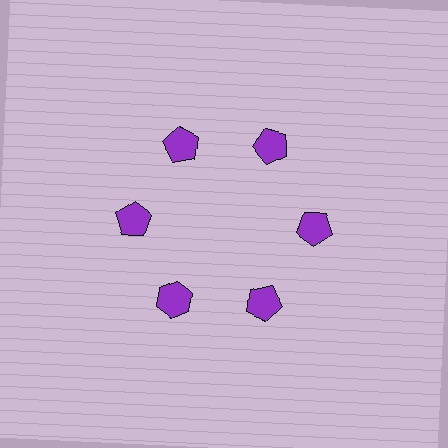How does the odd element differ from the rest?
It has a different shape: hexagon instead of pentagon.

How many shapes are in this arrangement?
There are 6 shapes arranged in a ring pattern.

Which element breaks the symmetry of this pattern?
The purple hexagon at roughly the 7 o'clock position breaks the symmetry. All other shapes are purple pentagons.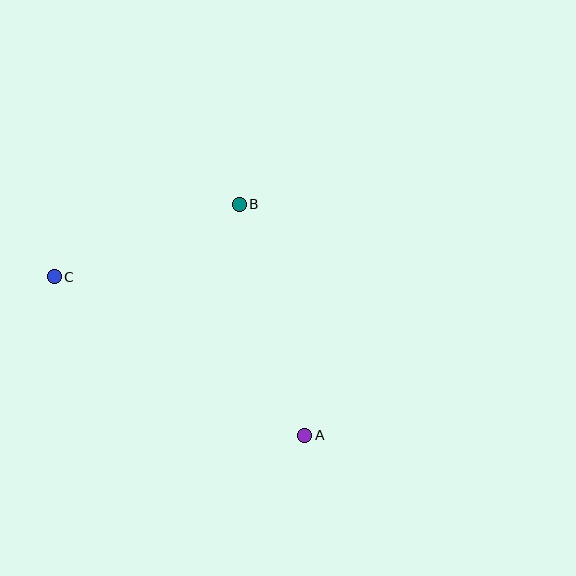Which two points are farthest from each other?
Points A and C are farthest from each other.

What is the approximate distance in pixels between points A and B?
The distance between A and B is approximately 240 pixels.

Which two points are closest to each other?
Points B and C are closest to each other.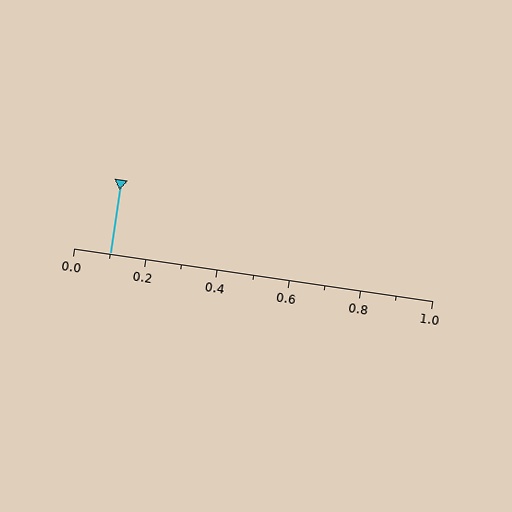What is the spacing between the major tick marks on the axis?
The major ticks are spaced 0.2 apart.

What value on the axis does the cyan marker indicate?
The marker indicates approximately 0.1.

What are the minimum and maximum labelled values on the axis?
The axis runs from 0.0 to 1.0.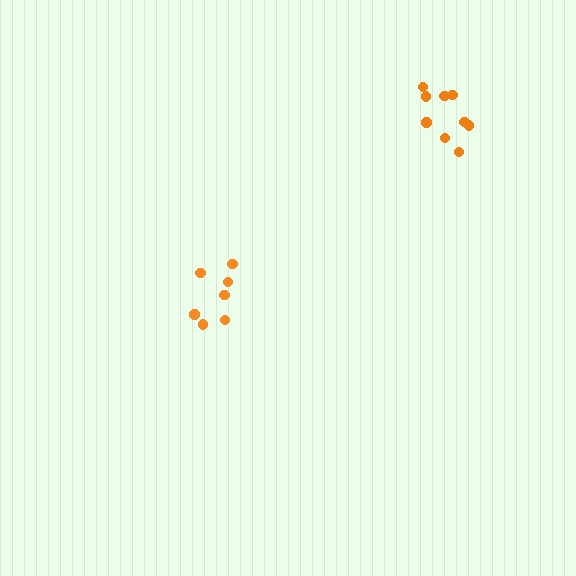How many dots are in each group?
Group 1: 7 dots, Group 2: 9 dots (16 total).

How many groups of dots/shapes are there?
There are 2 groups.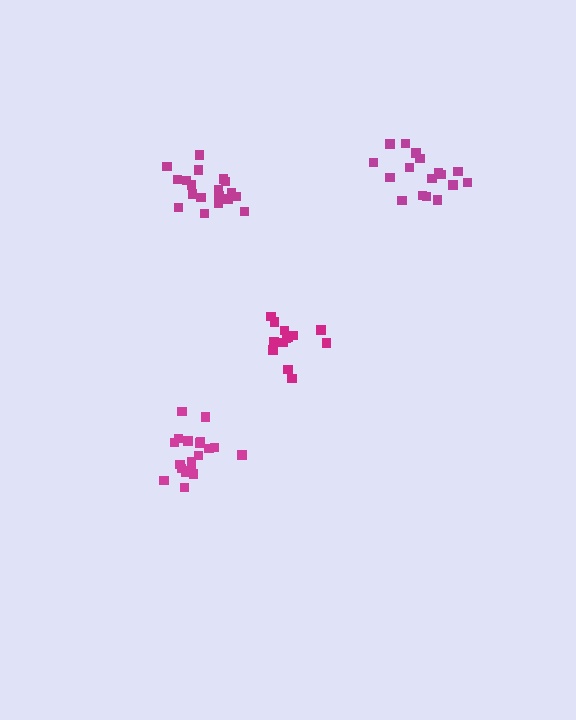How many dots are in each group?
Group 1: 13 dots, Group 2: 19 dots, Group 3: 17 dots, Group 4: 19 dots (68 total).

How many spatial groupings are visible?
There are 4 spatial groupings.